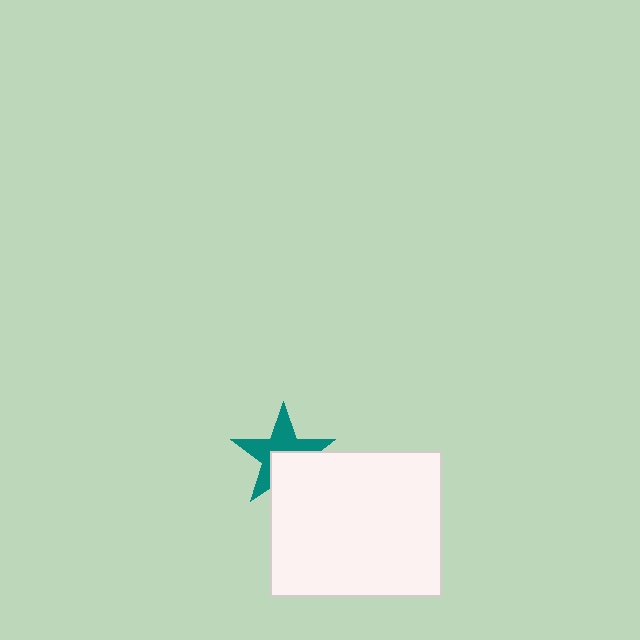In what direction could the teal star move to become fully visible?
The teal star could move toward the upper-left. That would shift it out from behind the white rectangle entirely.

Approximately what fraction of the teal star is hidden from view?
Roughly 41% of the teal star is hidden behind the white rectangle.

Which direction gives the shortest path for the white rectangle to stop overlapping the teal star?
Moving toward the lower-right gives the shortest separation.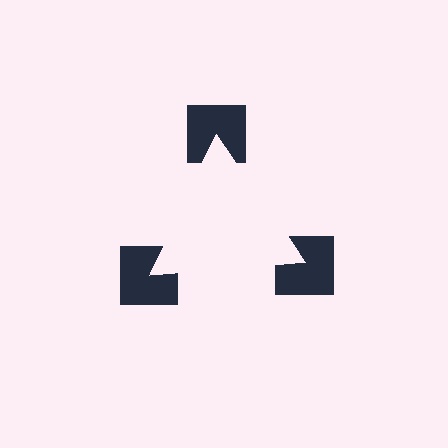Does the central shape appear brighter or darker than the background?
It typically appears slightly brighter than the background, even though no actual brightness change is drawn.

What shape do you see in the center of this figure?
An illusory triangle — its edges are inferred from the aligned wedge cuts in the notched squares, not physically drawn.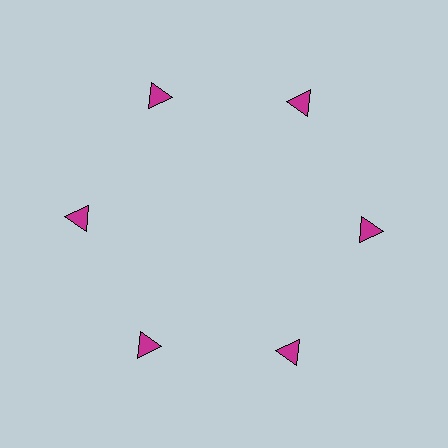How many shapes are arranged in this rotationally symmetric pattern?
There are 6 shapes, arranged in 6 groups of 1.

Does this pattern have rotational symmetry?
Yes, this pattern has 6-fold rotational symmetry. It looks the same after rotating 60 degrees around the center.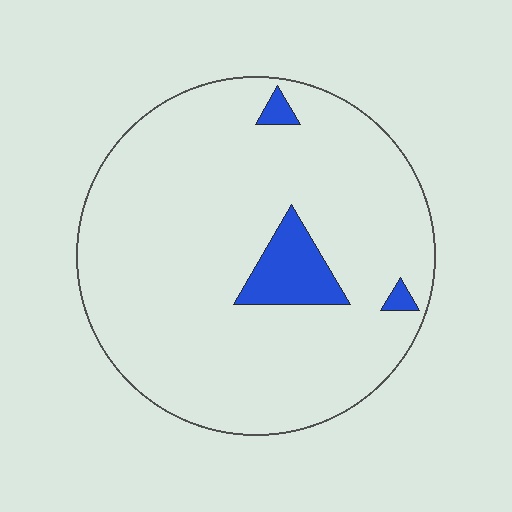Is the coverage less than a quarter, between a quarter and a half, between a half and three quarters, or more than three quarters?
Less than a quarter.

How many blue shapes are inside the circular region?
3.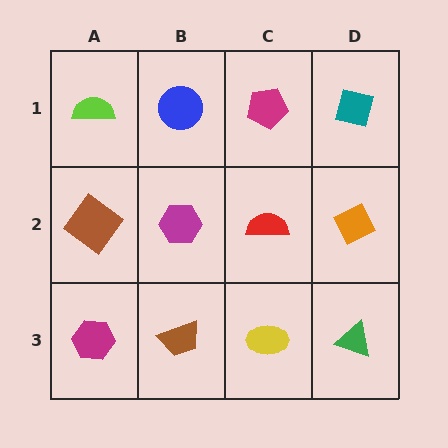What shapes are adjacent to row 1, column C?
A red semicircle (row 2, column C), a blue circle (row 1, column B), a teal square (row 1, column D).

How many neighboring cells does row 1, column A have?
2.